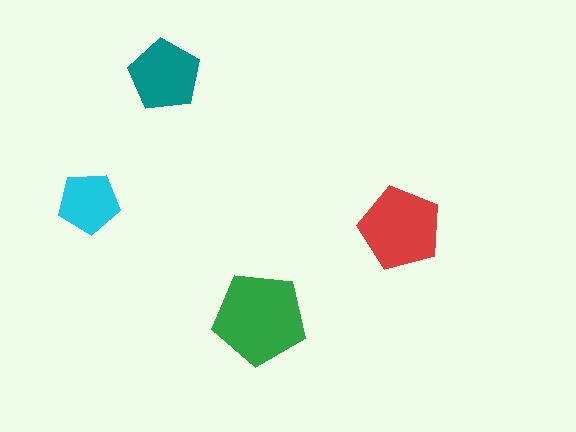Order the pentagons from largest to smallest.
the green one, the red one, the teal one, the cyan one.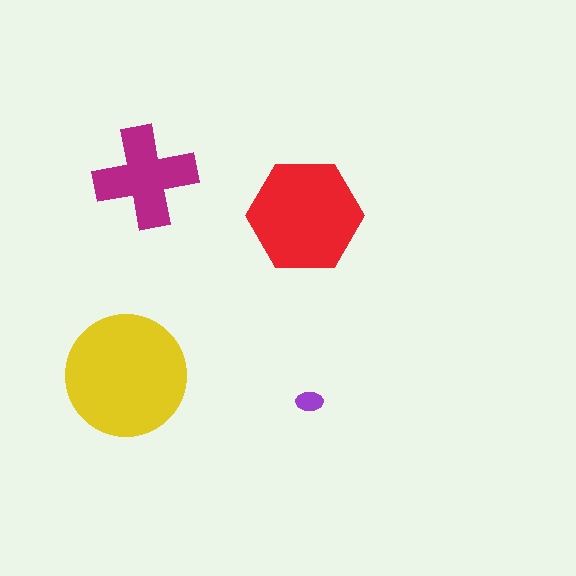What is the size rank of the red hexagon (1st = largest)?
2nd.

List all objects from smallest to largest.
The purple ellipse, the magenta cross, the red hexagon, the yellow circle.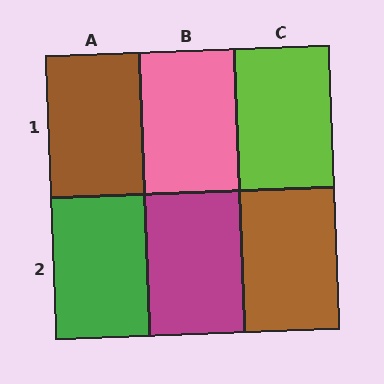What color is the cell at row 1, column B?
Pink.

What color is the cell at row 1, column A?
Brown.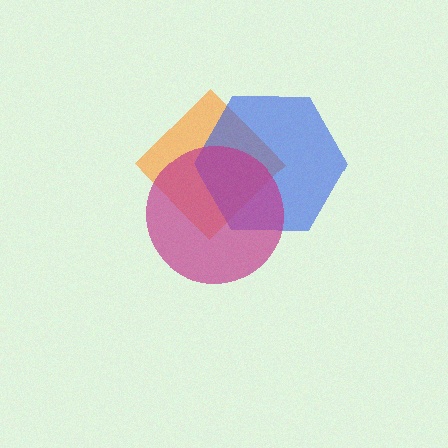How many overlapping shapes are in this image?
There are 3 overlapping shapes in the image.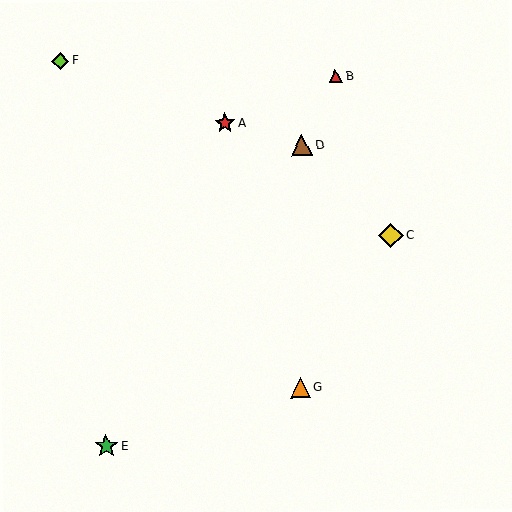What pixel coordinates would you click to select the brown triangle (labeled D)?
Click at (302, 145) to select the brown triangle D.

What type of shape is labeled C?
Shape C is a yellow diamond.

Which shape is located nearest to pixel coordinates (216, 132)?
The red star (labeled A) at (225, 123) is nearest to that location.